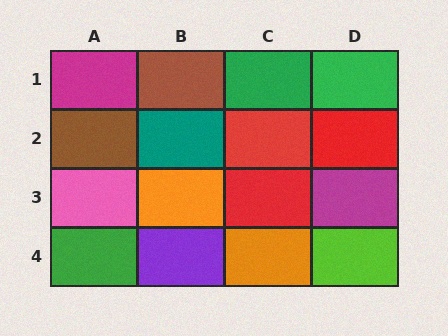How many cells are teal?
1 cell is teal.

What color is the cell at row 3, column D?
Magenta.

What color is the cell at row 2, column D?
Red.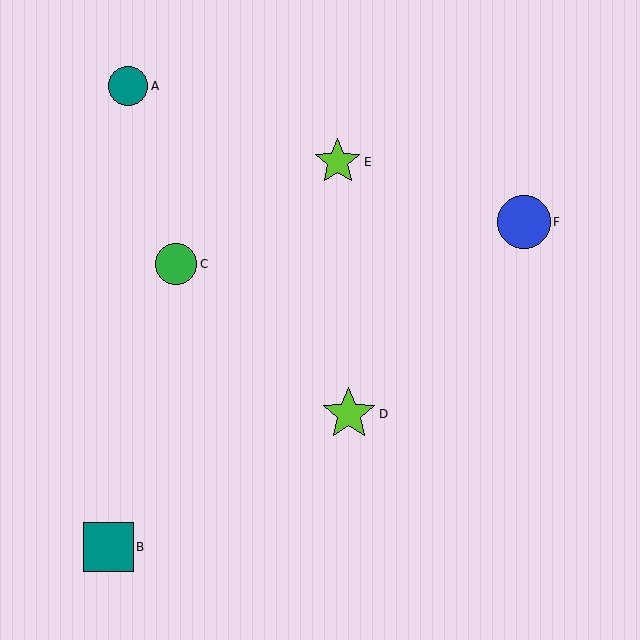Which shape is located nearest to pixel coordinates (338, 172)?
The lime star (labeled E) at (338, 162) is nearest to that location.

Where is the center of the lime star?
The center of the lime star is at (349, 414).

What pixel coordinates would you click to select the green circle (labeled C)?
Click at (176, 264) to select the green circle C.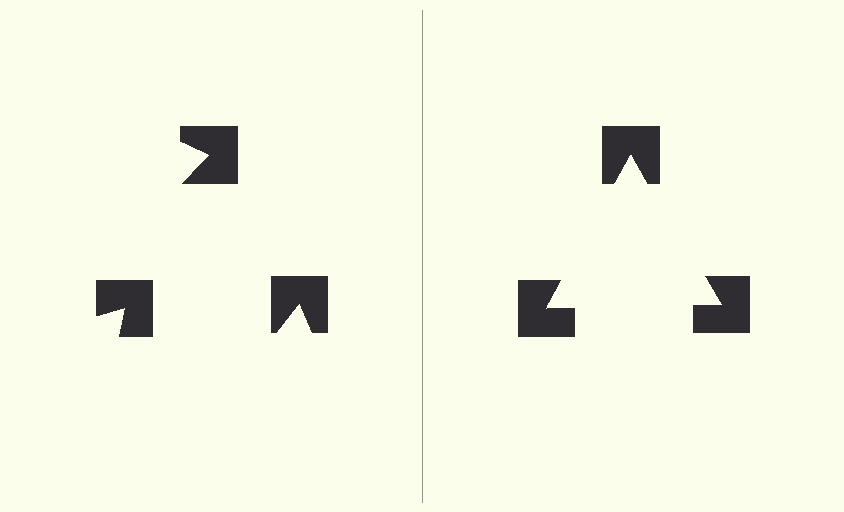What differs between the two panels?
The notched squares are positioned identically on both sides; only the wedge orientations differ. On the right they align to a triangle; on the left they are misaligned.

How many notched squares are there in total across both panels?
6 — 3 on each side.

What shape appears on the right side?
An illusory triangle.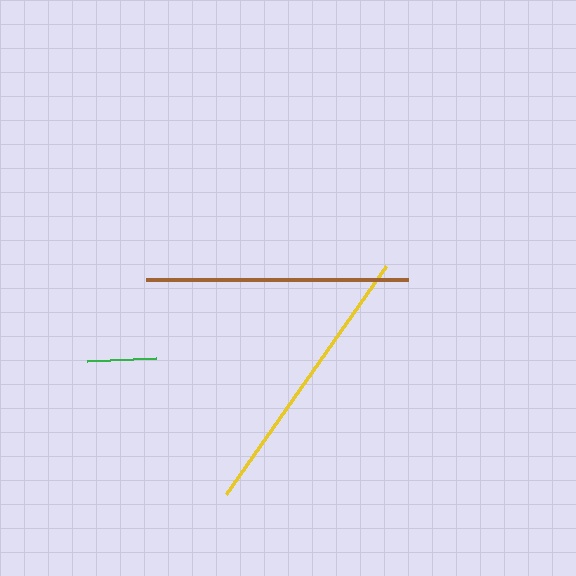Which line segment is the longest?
The yellow line is the longest at approximately 278 pixels.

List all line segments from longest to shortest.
From longest to shortest: yellow, brown, green.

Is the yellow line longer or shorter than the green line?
The yellow line is longer than the green line.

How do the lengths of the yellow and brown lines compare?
The yellow and brown lines are approximately the same length.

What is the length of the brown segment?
The brown segment is approximately 261 pixels long.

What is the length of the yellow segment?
The yellow segment is approximately 278 pixels long.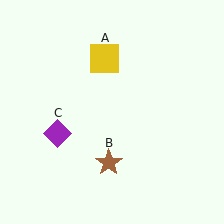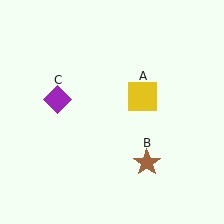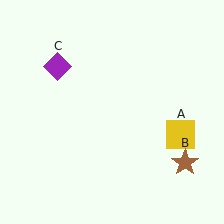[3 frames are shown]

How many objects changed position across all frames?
3 objects changed position: yellow square (object A), brown star (object B), purple diamond (object C).